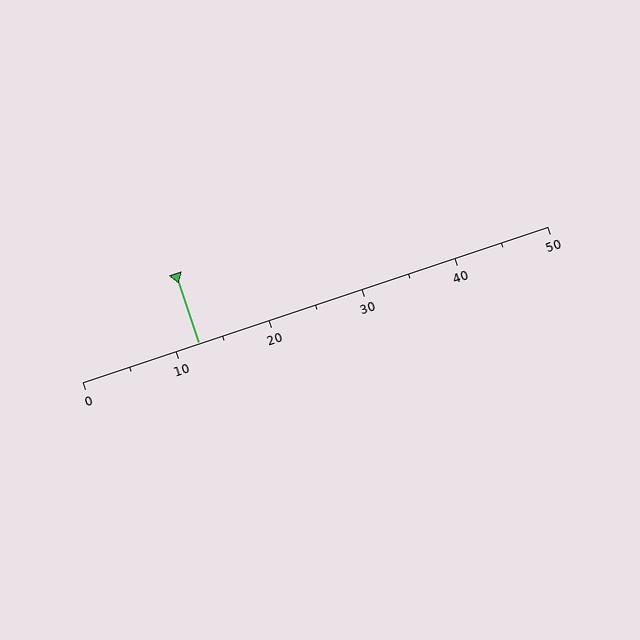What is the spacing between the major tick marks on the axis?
The major ticks are spaced 10 apart.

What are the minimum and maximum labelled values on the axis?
The axis runs from 0 to 50.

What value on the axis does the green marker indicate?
The marker indicates approximately 12.5.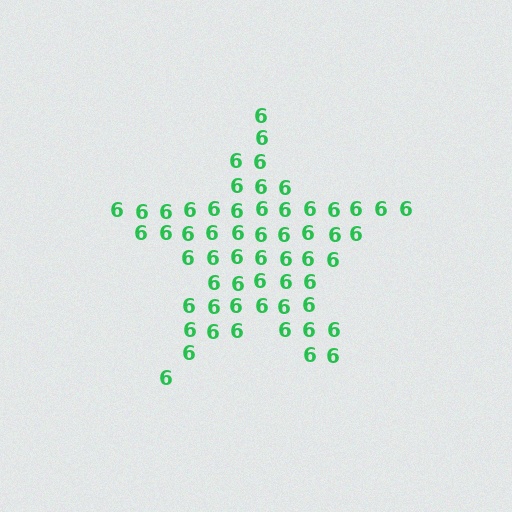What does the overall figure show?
The overall figure shows a star.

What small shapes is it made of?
It is made of small digit 6's.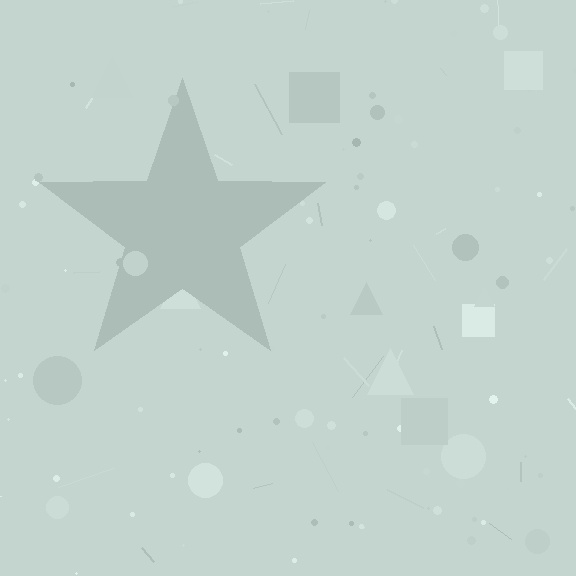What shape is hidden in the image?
A star is hidden in the image.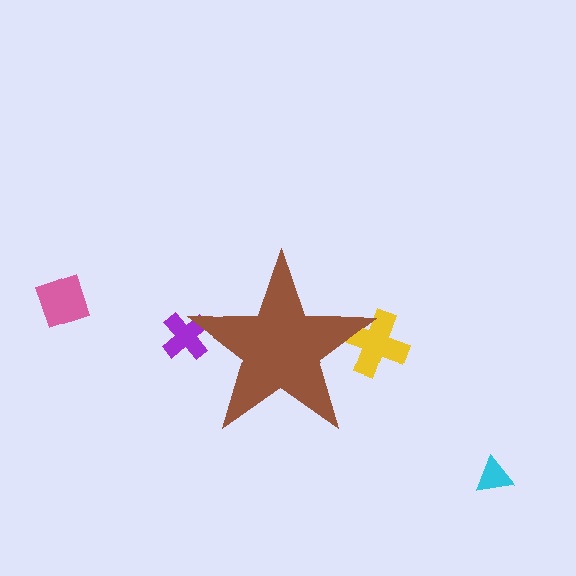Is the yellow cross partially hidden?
Yes, the yellow cross is partially hidden behind the brown star.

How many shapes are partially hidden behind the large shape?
2 shapes are partially hidden.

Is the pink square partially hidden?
No, the pink square is fully visible.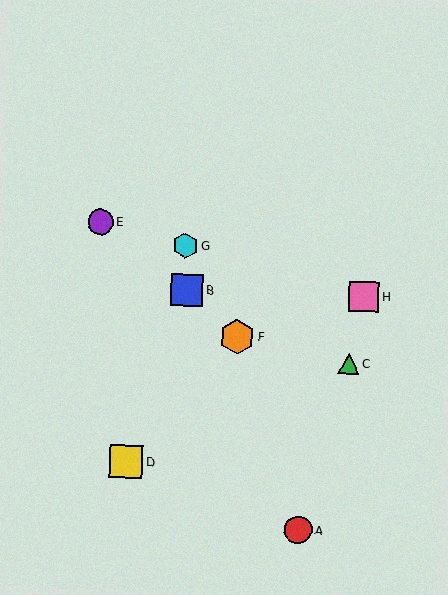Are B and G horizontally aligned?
No, B is at y≈290 and G is at y≈245.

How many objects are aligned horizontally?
2 objects (B, H) are aligned horizontally.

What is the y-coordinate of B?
Object B is at y≈290.